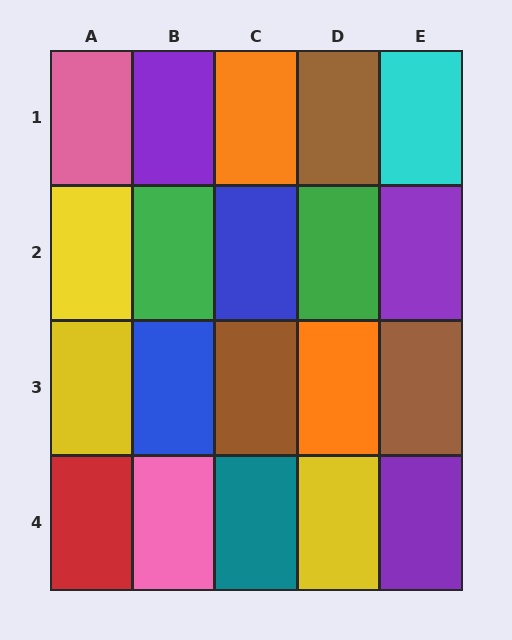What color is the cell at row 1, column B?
Purple.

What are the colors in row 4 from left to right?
Red, pink, teal, yellow, purple.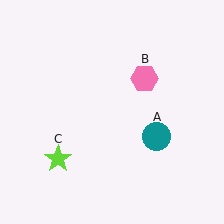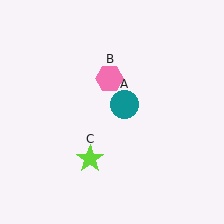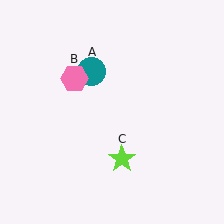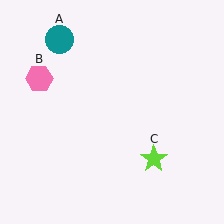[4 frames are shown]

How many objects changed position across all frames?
3 objects changed position: teal circle (object A), pink hexagon (object B), lime star (object C).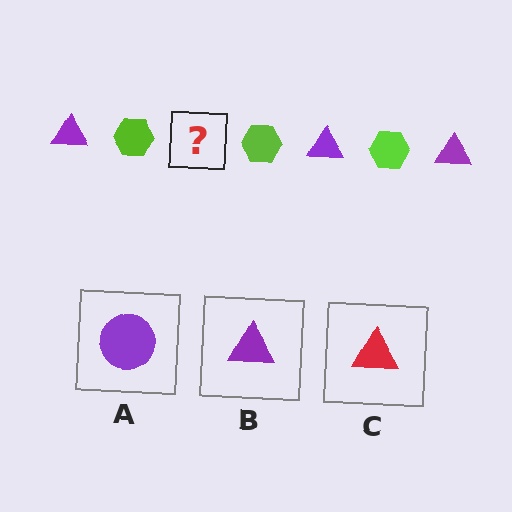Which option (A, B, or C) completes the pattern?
B.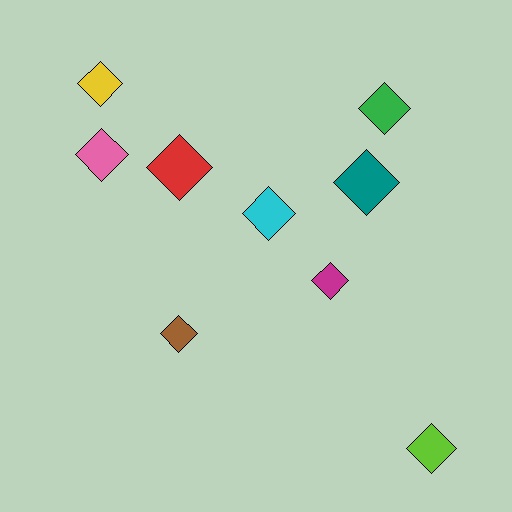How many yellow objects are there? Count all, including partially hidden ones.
There is 1 yellow object.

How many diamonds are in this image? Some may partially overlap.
There are 9 diamonds.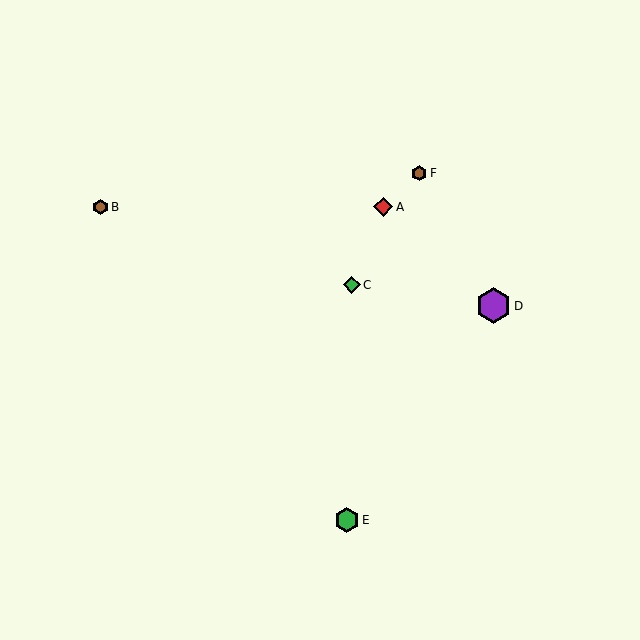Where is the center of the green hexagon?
The center of the green hexagon is at (347, 520).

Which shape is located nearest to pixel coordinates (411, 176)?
The brown hexagon (labeled F) at (419, 173) is nearest to that location.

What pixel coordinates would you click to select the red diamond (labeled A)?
Click at (383, 207) to select the red diamond A.